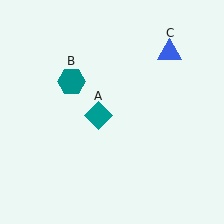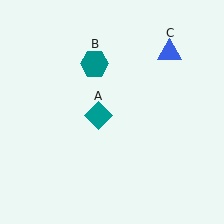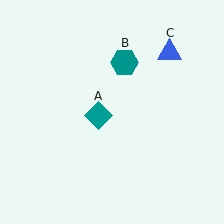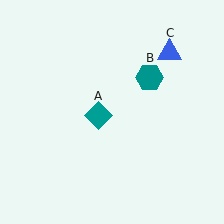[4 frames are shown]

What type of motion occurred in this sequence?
The teal hexagon (object B) rotated clockwise around the center of the scene.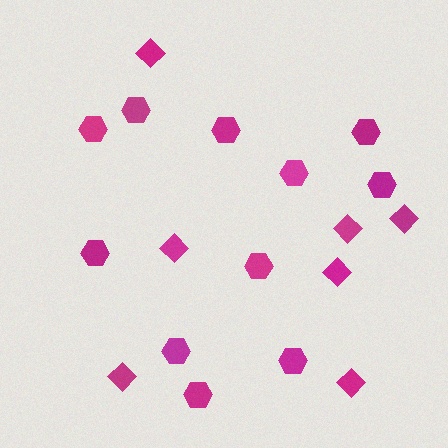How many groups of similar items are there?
There are 2 groups: one group of hexagons (11) and one group of diamonds (7).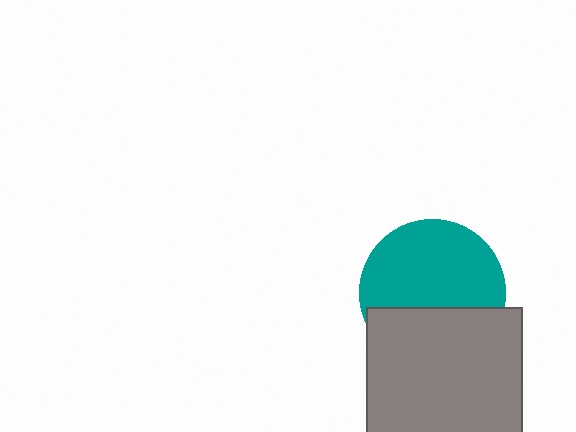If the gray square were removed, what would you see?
You would see the complete teal circle.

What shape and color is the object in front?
The object in front is a gray square.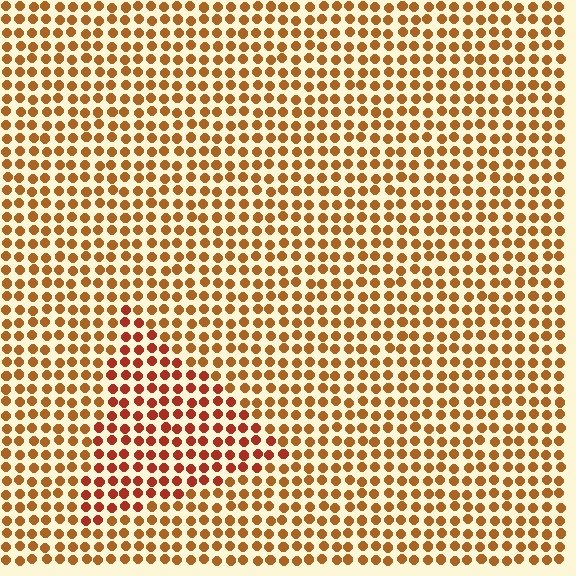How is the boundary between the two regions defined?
The boundary is defined purely by a slight shift in hue (about 24 degrees). Spacing, size, and orientation are identical on both sides.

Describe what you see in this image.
The image is filled with small brown elements in a uniform arrangement. A triangle-shaped region is visible where the elements are tinted to a slightly different hue, forming a subtle color boundary.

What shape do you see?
I see a triangle.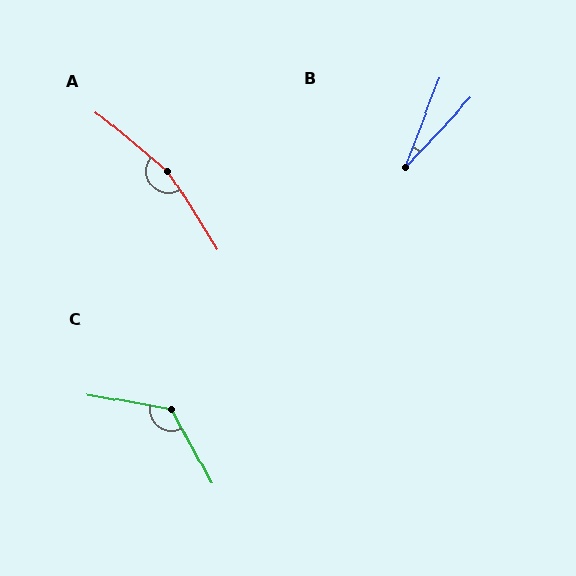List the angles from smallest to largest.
B (22°), C (129°), A (162°).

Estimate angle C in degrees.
Approximately 129 degrees.